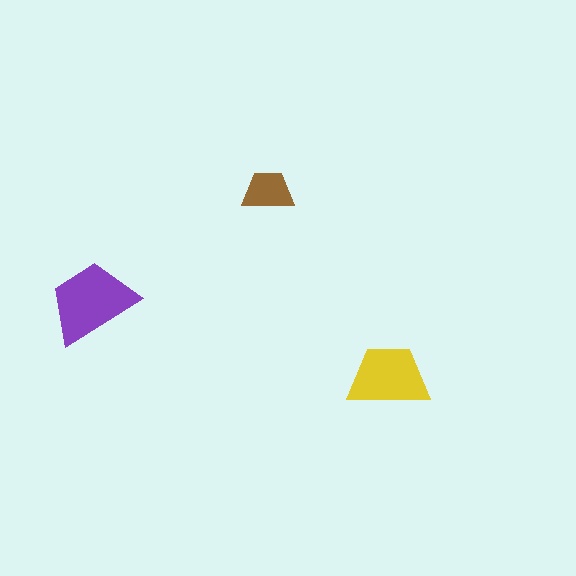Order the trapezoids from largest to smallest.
the purple one, the yellow one, the brown one.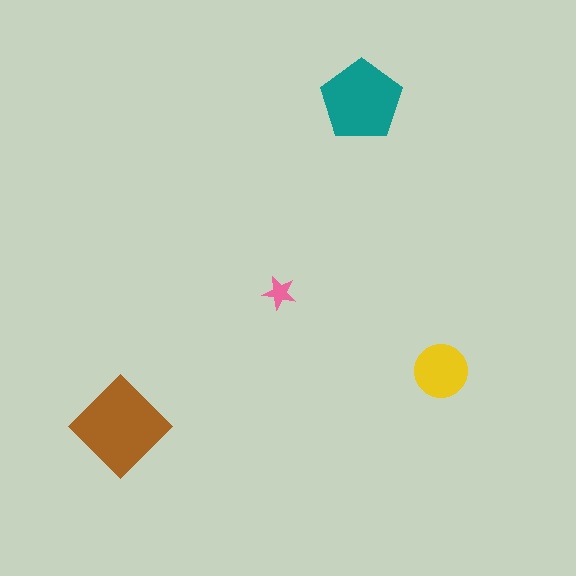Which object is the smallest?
The pink star.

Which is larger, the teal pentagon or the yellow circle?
The teal pentagon.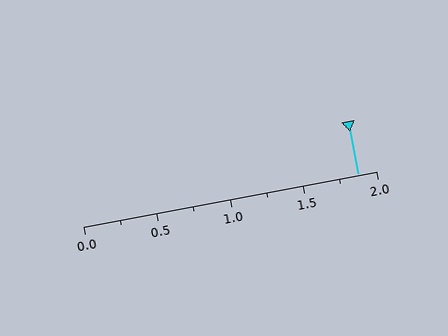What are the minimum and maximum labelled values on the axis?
The axis runs from 0.0 to 2.0.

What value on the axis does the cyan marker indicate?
The marker indicates approximately 1.88.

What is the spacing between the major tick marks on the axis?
The major ticks are spaced 0.5 apart.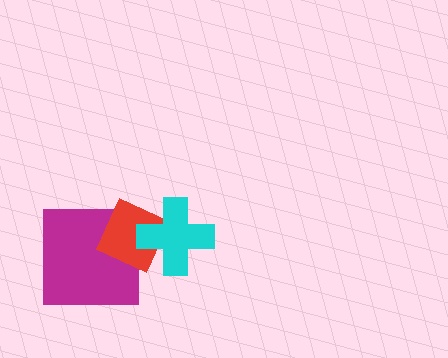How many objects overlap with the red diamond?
2 objects overlap with the red diamond.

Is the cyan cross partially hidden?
No, no other shape covers it.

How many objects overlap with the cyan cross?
1 object overlaps with the cyan cross.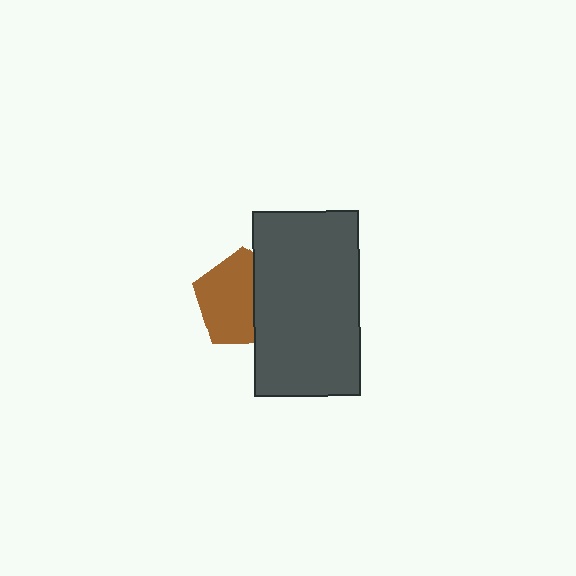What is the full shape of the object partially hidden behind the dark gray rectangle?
The partially hidden object is a brown pentagon.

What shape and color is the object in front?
The object in front is a dark gray rectangle.